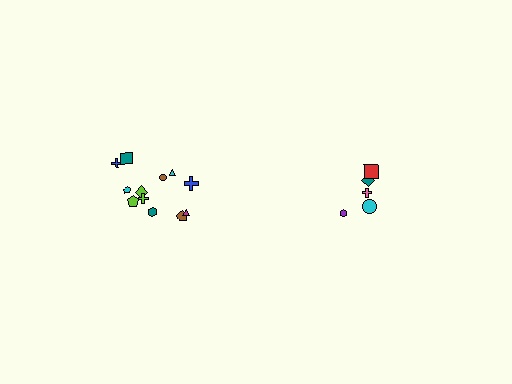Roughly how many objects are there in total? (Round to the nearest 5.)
Roughly 15 objects in total.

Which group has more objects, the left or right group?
The left group.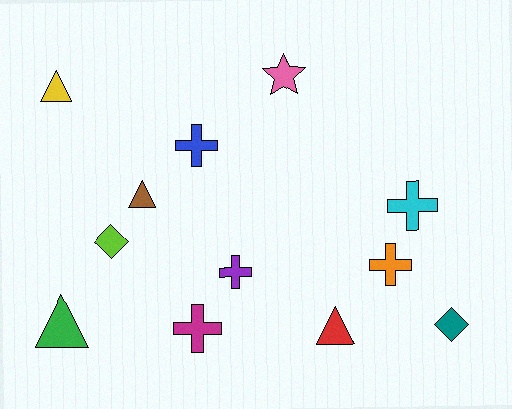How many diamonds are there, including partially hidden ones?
There are 2 diamonds.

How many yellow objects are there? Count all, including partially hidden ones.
There is 1 yellow object.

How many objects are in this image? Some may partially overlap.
There are 12 objects.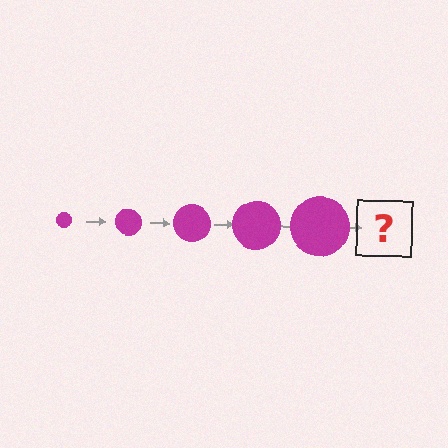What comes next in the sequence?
The next element should be a magenta circle, larger than the previous one.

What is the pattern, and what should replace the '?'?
The pattern is that the circle gets progressively larger each step. The '?' should be a magenta circle, larger than the previous one.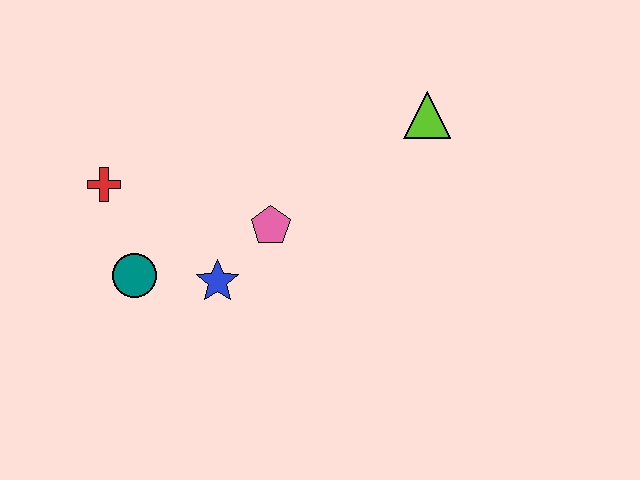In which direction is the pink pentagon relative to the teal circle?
The pink pentagon is to the right of the teal circle.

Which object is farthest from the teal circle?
The lime triangle is farthest from the teal circle.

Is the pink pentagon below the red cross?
Yes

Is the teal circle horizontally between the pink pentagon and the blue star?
No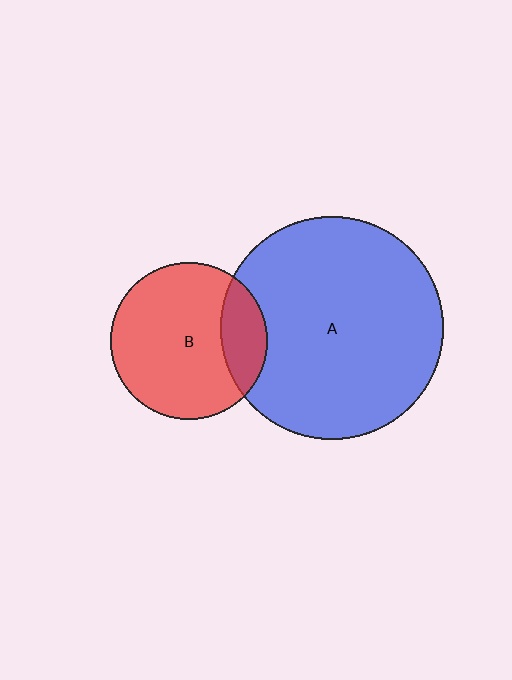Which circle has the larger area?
Circle A (blue).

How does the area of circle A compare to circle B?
Approximately 2.0 times.